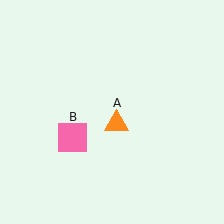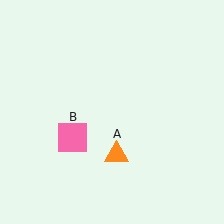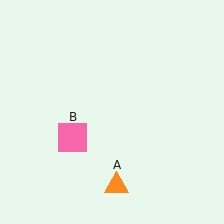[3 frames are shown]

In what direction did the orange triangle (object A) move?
The orange triangle (object A) moved down.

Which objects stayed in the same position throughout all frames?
Pink square (object B) remained stationary.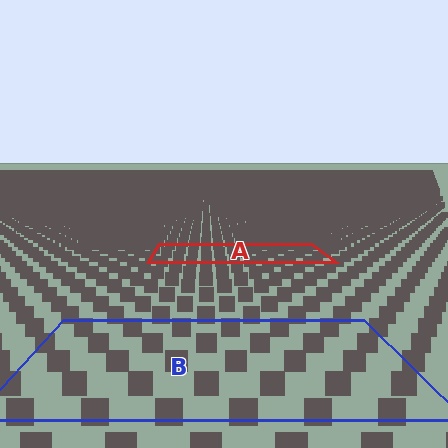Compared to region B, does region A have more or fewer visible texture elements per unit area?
Region A has more texture elements per unit area — they are packed more densely because it is farther away.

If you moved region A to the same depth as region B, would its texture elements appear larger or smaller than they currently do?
They would appear larger. At a closer depth, the same texture elements are projected at a bigger on-screen size.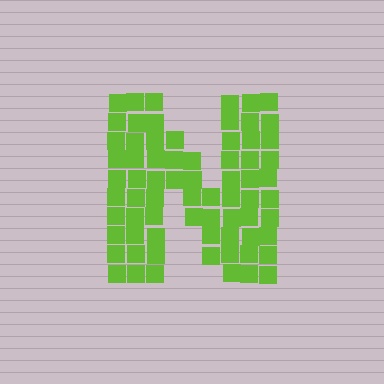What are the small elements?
The small elements are squares.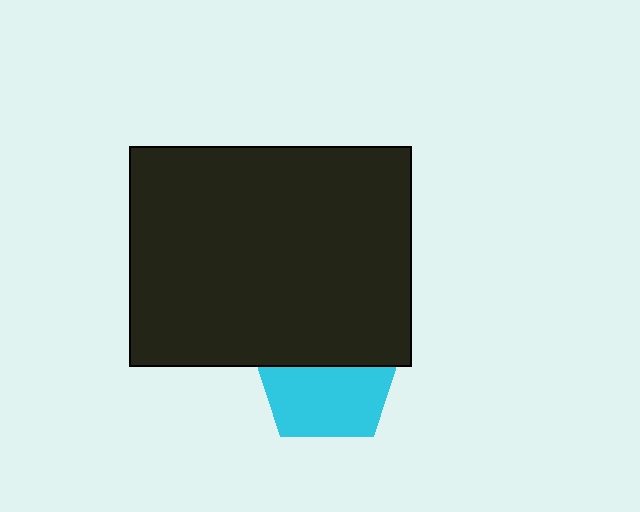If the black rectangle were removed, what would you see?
You would see the complete cyan pentagon.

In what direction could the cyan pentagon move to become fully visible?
The cyan pentagon could move down. That would shift it out from behind the black rectangle entirely.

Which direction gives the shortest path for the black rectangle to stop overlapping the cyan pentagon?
Moving up gives the shortest separation.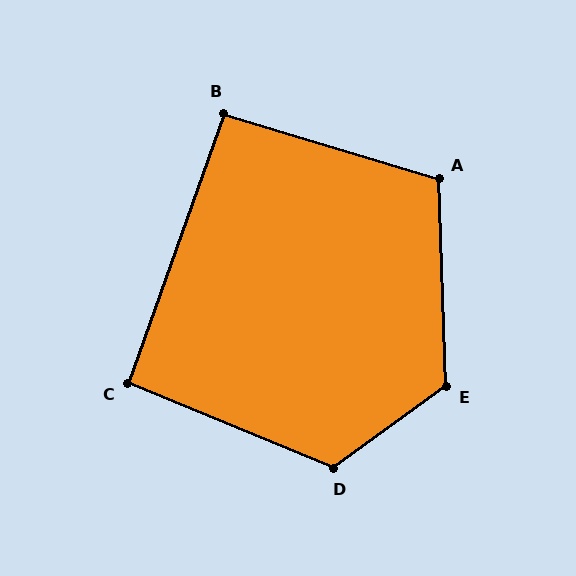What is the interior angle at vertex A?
Approximately 109 degrees (obtuse).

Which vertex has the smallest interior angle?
B, at approximately 93 degrees.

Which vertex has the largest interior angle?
E, at approximately 124 degrees.